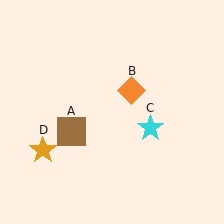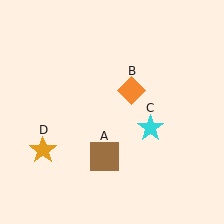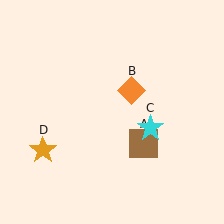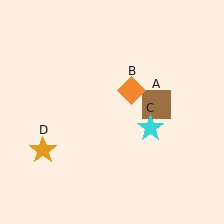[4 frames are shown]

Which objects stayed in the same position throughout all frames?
Orange diamond (object B) and cyan star (object C) and orange star (object D) remained stationary.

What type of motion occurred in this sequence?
The brown square (object A) rotated counterclockwise around the center of the scene.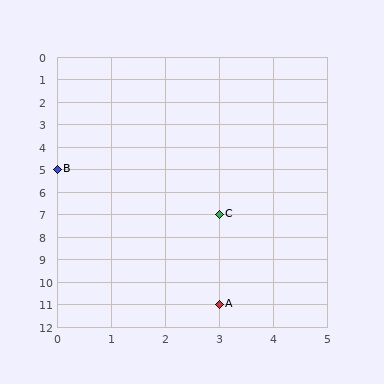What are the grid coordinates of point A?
Point A is at grid coordinates (3, 11).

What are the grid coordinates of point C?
Point C is at grid coordinates (3, 7).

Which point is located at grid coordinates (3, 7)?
Point C is at (3, 7).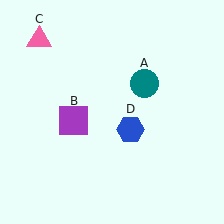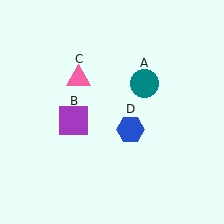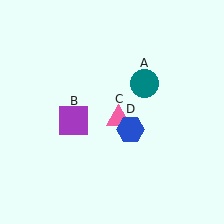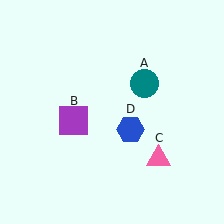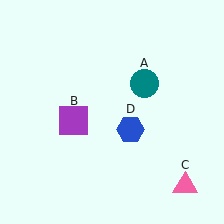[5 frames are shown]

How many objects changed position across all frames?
1 object changed position: pink triangle (object C).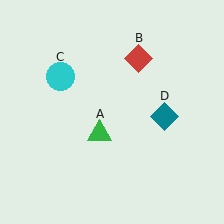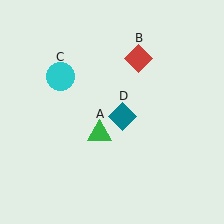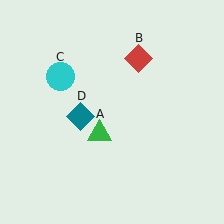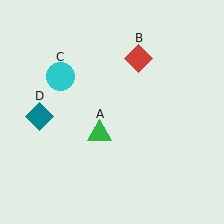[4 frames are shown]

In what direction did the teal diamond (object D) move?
The teal diamond (object D) moved left.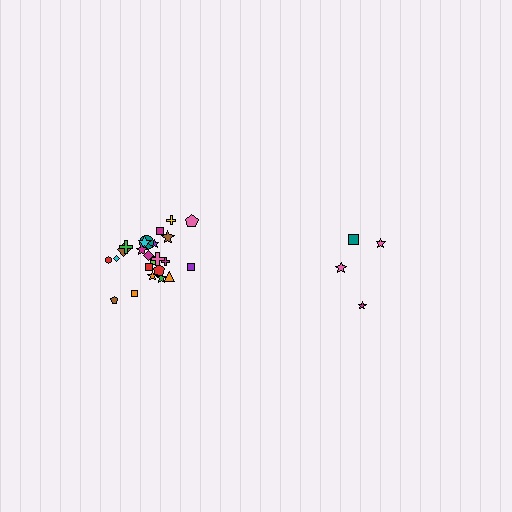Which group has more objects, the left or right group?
The left group.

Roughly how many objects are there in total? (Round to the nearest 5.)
Roughly 30 objects in total.